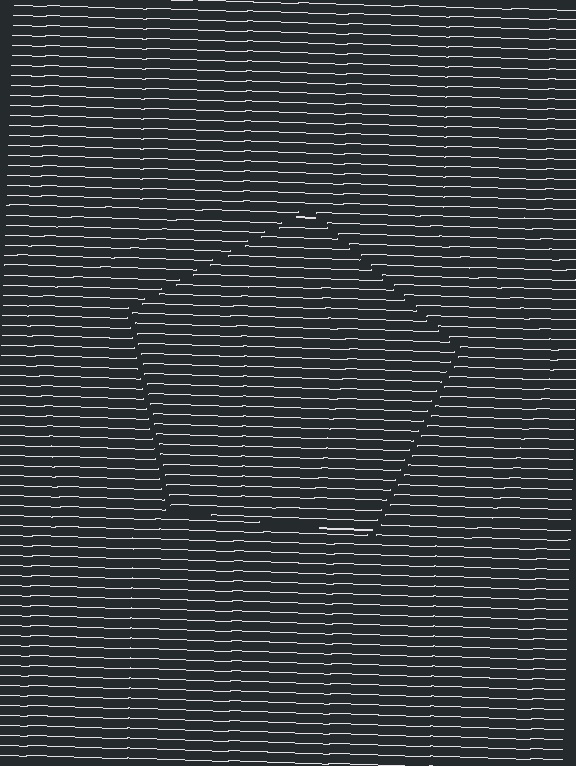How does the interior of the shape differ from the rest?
The interior of the shape contains the same grating, shifted by half a period — the contour is defined by the phase discontinuity where line-ends from the inner and outer gratings abut.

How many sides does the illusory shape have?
5 sides — the line-ends trace a pentagon.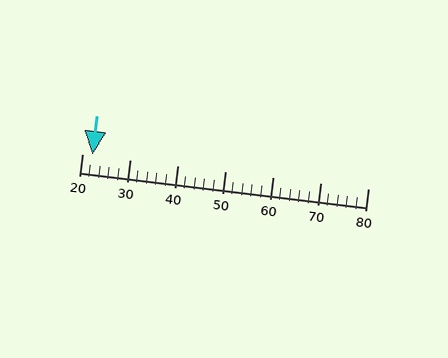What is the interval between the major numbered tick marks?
The major tick marks are spaced 10 units apart.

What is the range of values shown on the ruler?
The ruler shows values from 20 to 80.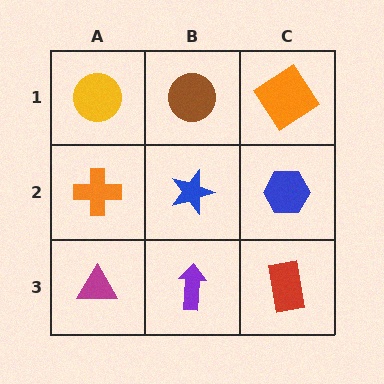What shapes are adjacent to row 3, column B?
A blue star (row 2, column B), a magenta triangle (row 3, column A), a red rectangle (row 3, column C).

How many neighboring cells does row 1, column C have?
2.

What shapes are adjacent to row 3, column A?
An orange cross (row 2, column A), a purple arrow (row 3, column B).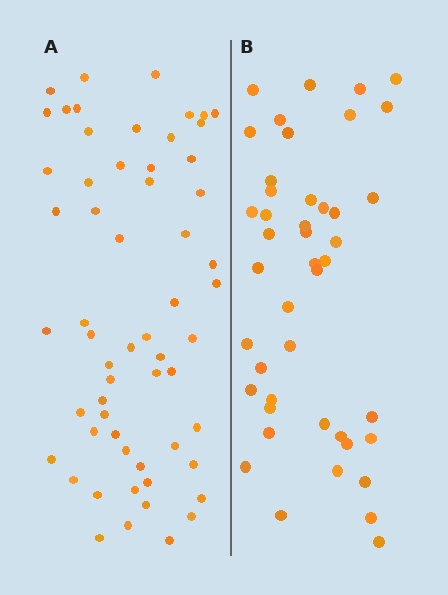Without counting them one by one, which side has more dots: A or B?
Region A (the left region) has more dots.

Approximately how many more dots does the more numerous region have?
Region A has approximately 15 more dots than region B.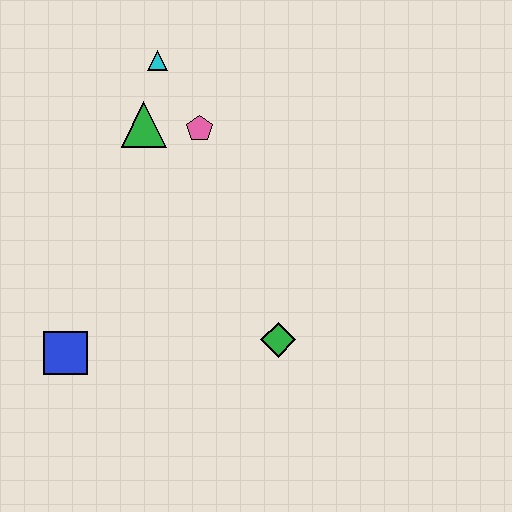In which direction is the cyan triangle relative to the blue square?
The cyan triangle is above the blue square.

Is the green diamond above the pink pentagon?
No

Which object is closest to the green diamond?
The blue square is closest to the green diamond.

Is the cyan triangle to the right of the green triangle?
Yes